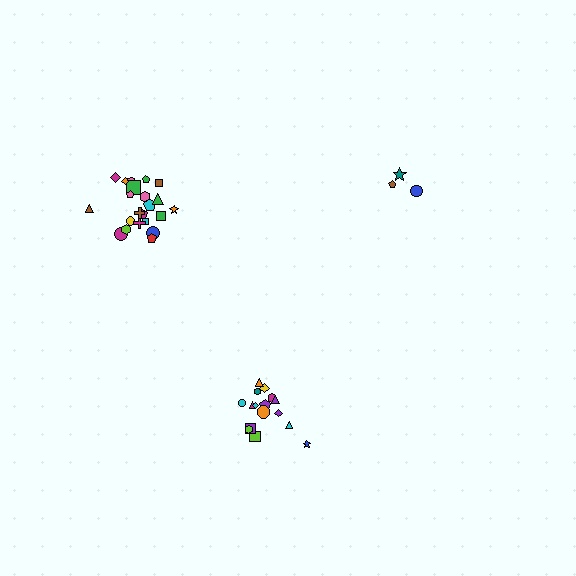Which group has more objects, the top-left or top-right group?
The top-left group.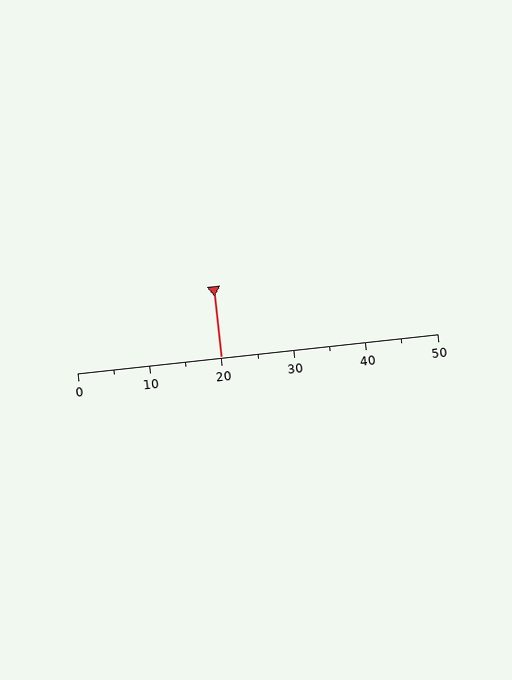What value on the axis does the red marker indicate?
The marker indicates approximately 20.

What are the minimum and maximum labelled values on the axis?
The axis runs from 0 to 50.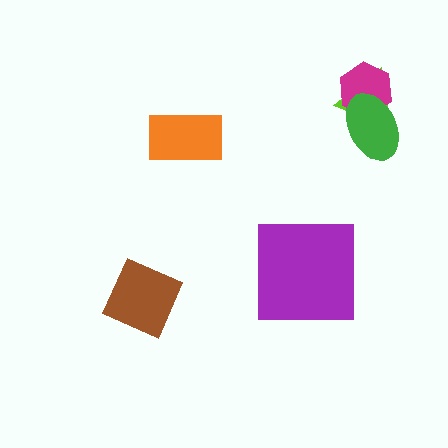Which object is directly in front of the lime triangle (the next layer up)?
The magenta hexagon is directly in front of the lime triangle.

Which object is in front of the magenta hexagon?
The green ellipse is in front of the magenta hexagon.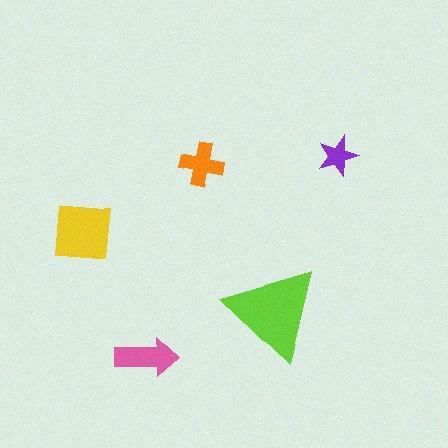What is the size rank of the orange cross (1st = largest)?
4th.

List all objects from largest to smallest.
The lime triangle, the yellow square, the pink arrow, the orange cross, the purple star.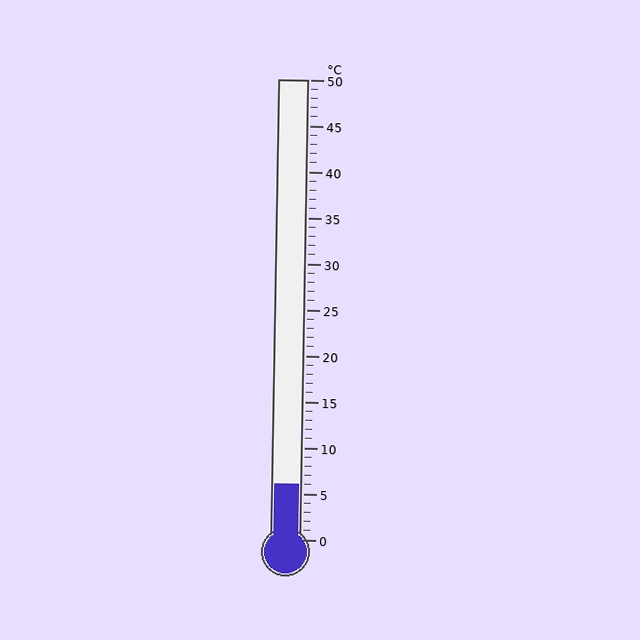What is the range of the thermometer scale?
The thermometer scale ranges from 0°C to 50°C.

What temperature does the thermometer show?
The thermometer shows approximately 6°C.